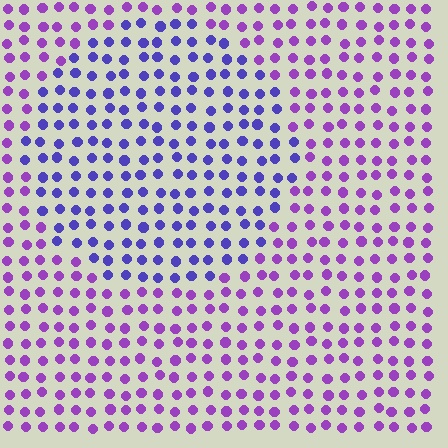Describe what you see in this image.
The image is filled with small purple elements in a uniform arrangement. A circle-shaped region is visible where the elements are tinted to a slightly different hue, forming a subtle color boundary.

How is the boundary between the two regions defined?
The boundary is defined purely by a slight shift in hue (about 36 degrees). Spacing, size, and orientation are identical on both sides.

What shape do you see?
I see a circle.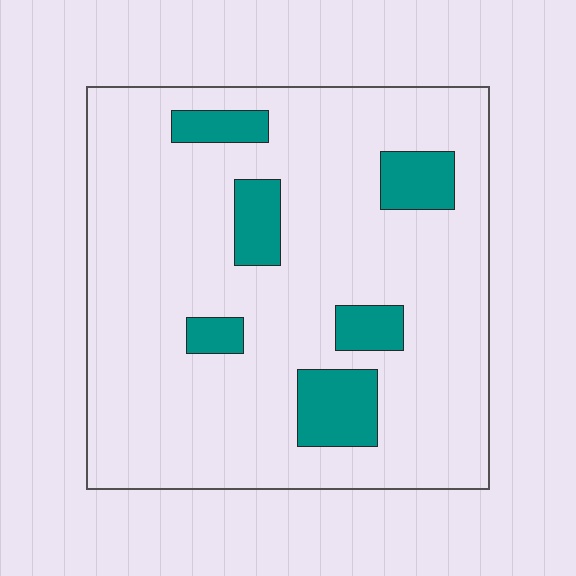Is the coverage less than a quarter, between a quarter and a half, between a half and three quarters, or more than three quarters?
Less than a quarter.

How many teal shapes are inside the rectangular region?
6.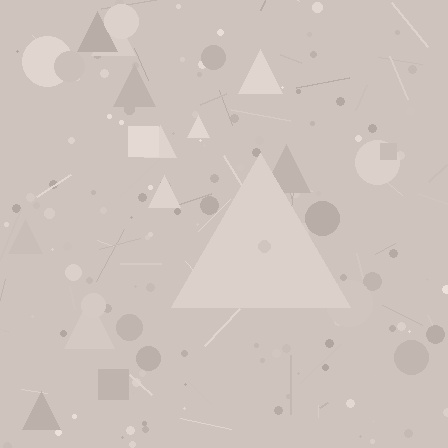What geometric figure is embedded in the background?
A triangle is embedded in the background.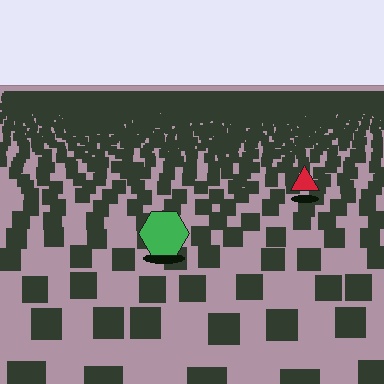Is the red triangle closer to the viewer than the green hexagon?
No. The green hexagon is closer — you can tell from the texture gradient: the ground texture is coarser near it.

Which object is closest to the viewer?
The green hexagon is closest. The texture marks near it are larger and more spread out.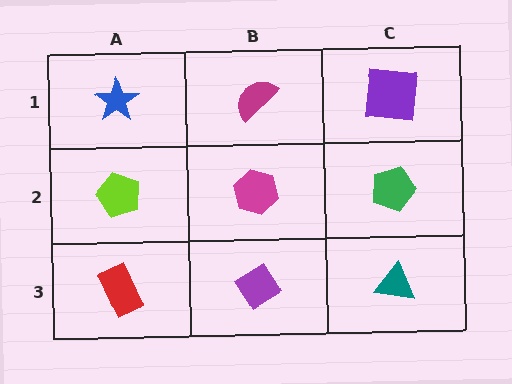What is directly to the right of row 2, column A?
A magenta hexagon.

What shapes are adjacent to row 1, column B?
A magenta hexagon (row 2, column B), a blue star (row 1, column A), a purple square (row 1, column C).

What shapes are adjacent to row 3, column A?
A lime pentagon (row 2, column A), a purple diamond (row 3, column B).